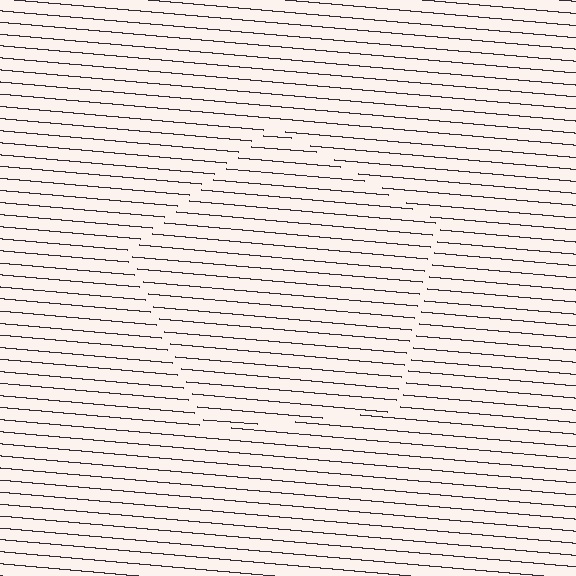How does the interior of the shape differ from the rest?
The interior of the shape contains the same grating, shifted by half a period — the contour is defined by the phase discontinuity where line-ends from the inner and outer gratings abut.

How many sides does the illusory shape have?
5 sides — the line-ends trace a pentagon.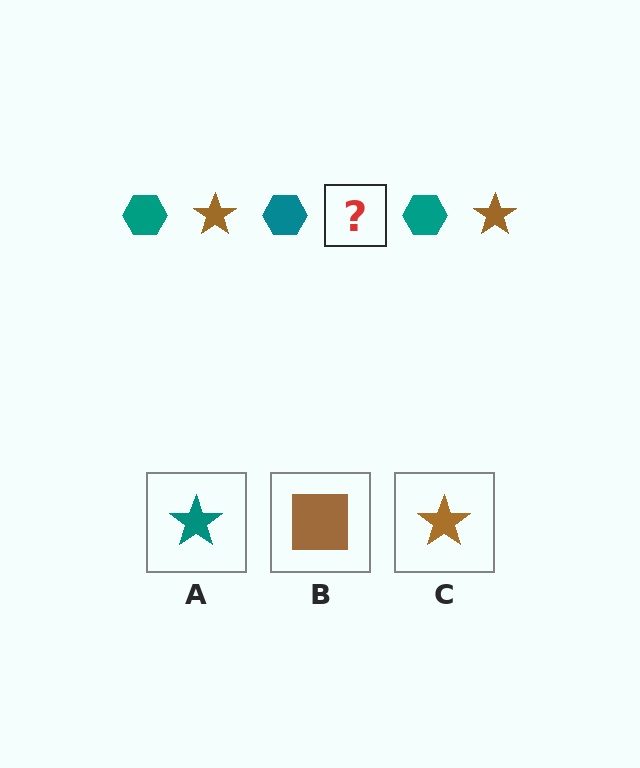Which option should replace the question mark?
Option C.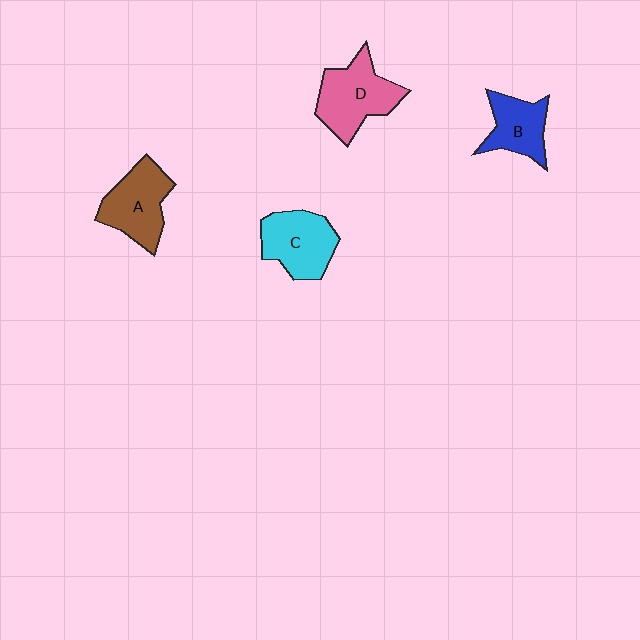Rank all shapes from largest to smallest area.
From largest to smallest: D (pink), A (brown), C (cyan), B (blue).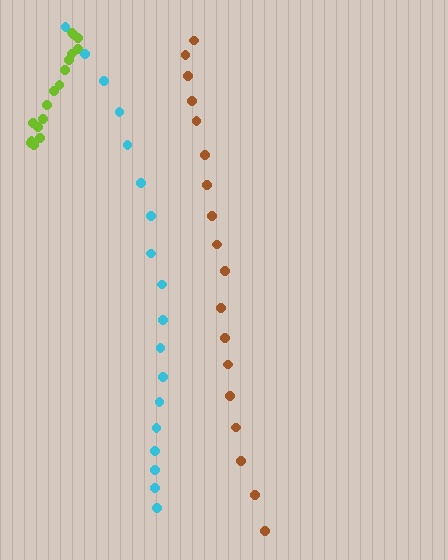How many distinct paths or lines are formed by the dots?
There are 3 distinct paths.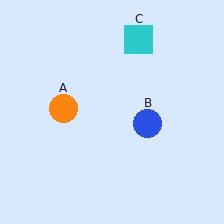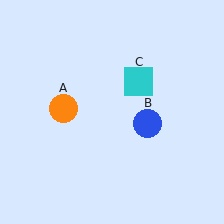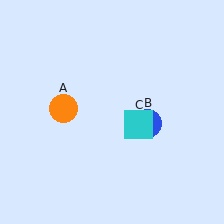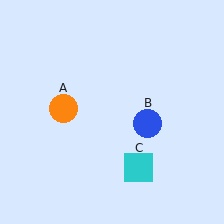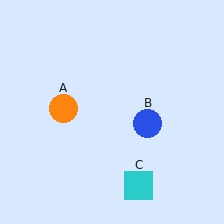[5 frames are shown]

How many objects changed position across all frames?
1 object changed position: cyan square (object C).